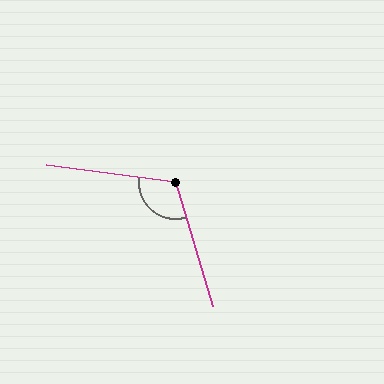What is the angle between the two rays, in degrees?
Approximately 114 degrees.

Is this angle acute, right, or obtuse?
It is obtuse.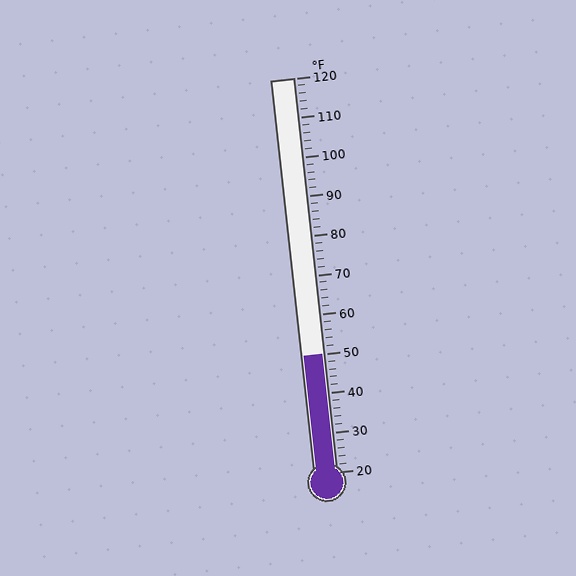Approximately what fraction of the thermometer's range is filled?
The thermometer is filled to approximately 30% of its range.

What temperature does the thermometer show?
The thermometer shows approximately 50°F.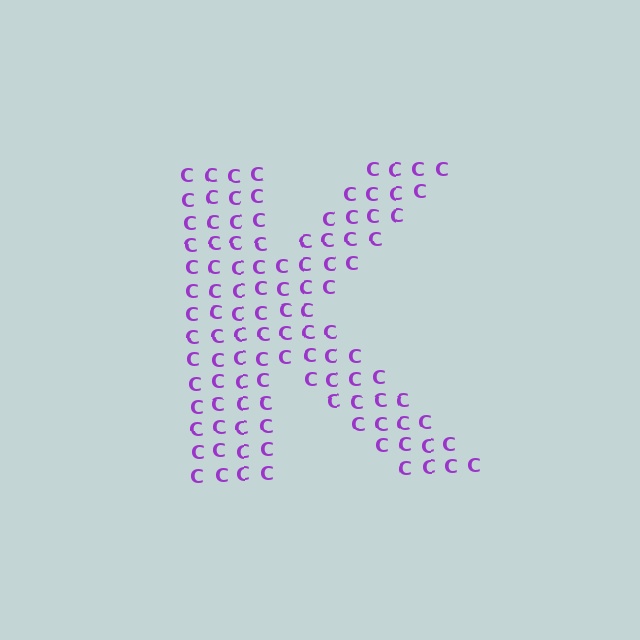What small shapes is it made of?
It is made of small letter C's.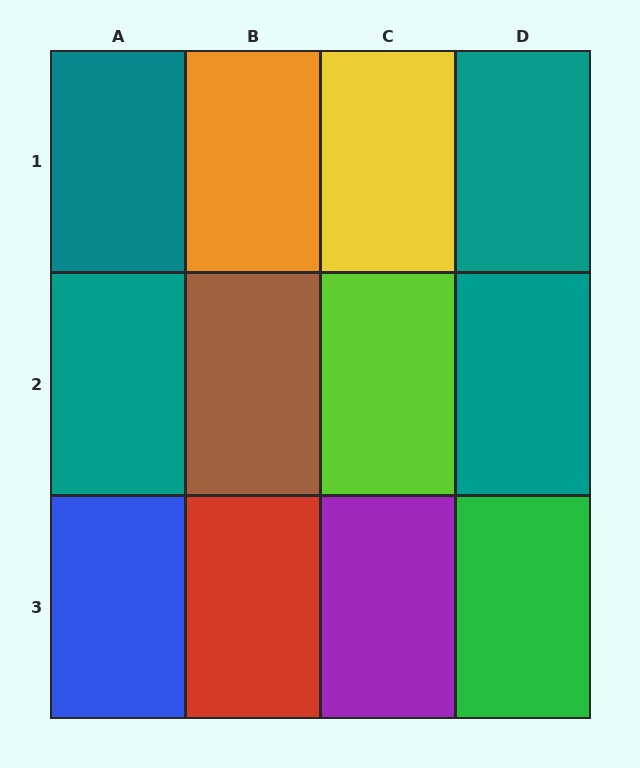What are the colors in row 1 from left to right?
Teal, orange, yellow, teal.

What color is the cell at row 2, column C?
Lime.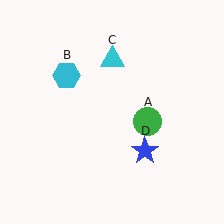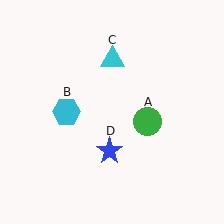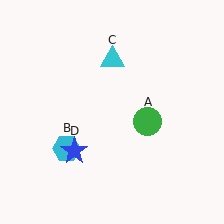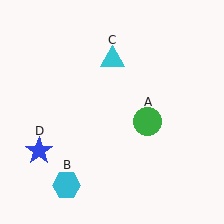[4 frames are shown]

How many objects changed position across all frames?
2 objects changed position: cyan hexagon (object B), blue star (object D).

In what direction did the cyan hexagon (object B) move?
The cyan hexagon (object B) moved down.